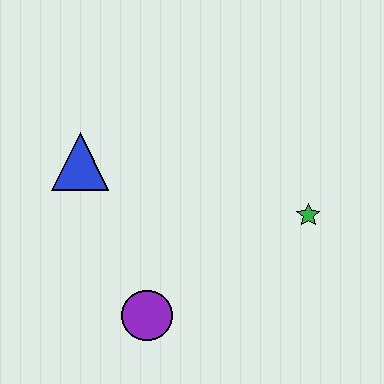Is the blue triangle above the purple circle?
Yes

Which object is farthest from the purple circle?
The green star is farthest from the purple circle.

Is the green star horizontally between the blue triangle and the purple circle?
No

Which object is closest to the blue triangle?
The purple circle is closest to the blue triangle.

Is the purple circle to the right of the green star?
No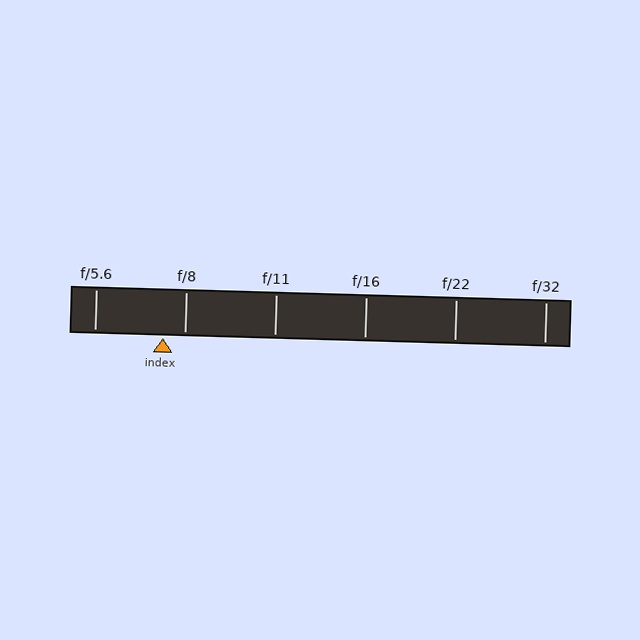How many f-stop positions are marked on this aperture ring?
There are 6 f-stop positions marked.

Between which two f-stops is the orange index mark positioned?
The index mark is between f/5.6 and f/8.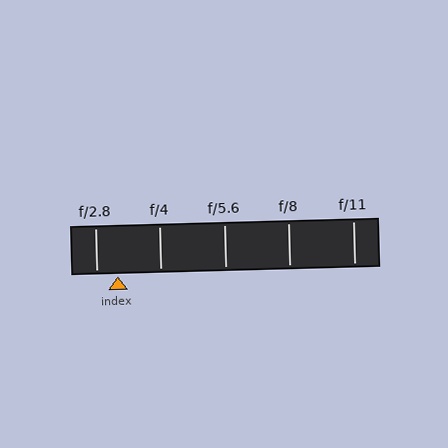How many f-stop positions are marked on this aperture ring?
There are 5 f-stop positions marked.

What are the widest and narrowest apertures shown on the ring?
The widest aperture shown is f/2.8 and the narrowest is f/11.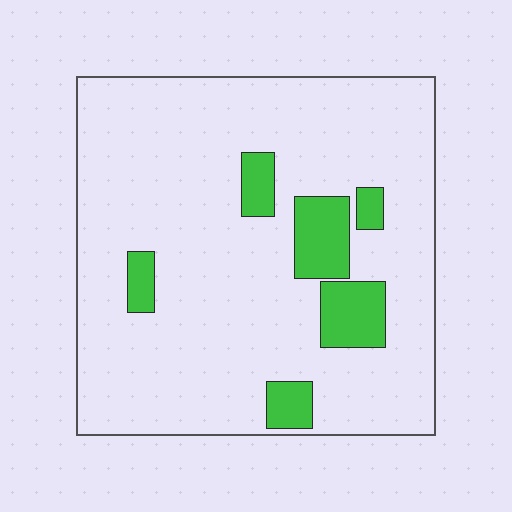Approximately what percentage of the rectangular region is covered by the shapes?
Approximately 15%.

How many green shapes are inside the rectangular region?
6.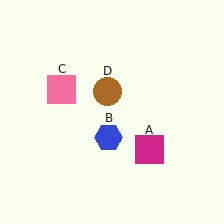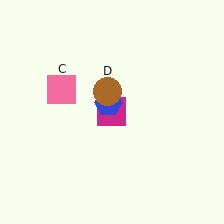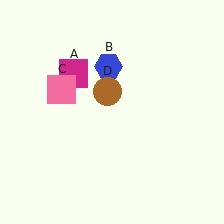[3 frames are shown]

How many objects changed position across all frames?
2 objects changed position: magenta square (object A), blue hexagon (object B).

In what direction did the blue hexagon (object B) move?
The blue hexagon (object B) moved up.